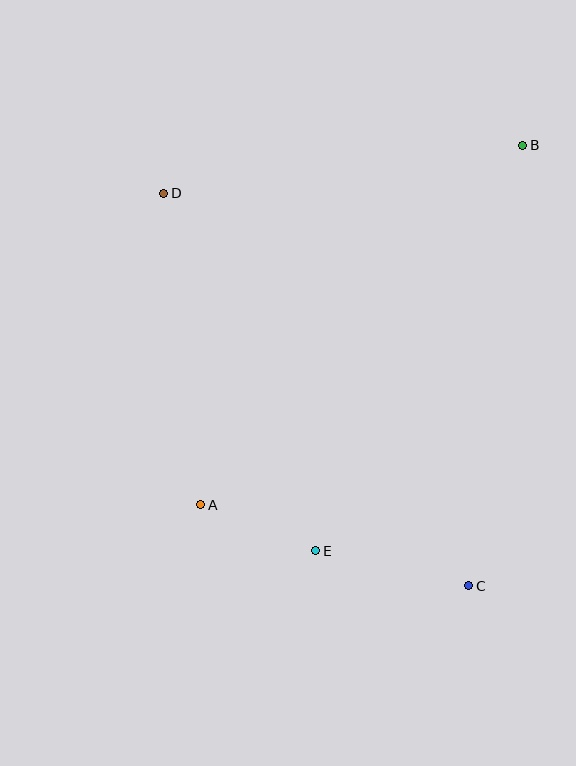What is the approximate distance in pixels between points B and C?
The distance between B and C is approximately 444 pixels.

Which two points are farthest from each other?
Points C and D are farthest from each other.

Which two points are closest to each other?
Points A and E are closest to each other.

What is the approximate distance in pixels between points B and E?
The distance between B and E is approximately 455 pixels.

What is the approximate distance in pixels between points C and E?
The distance between C and E is approximately 157 pixels.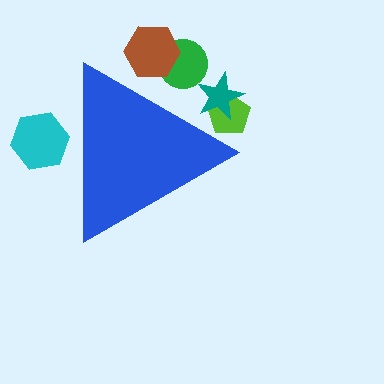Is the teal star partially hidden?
Yes, the teal star is partially hidden behind the blue triangle.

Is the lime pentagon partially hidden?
Yes, the lime pentagon is partially hidden behind the blue triangle.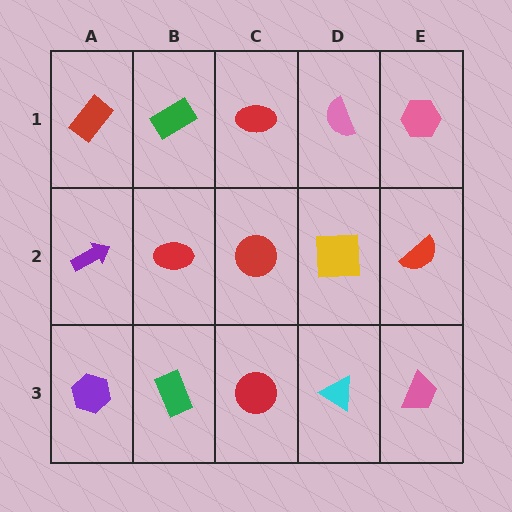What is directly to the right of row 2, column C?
A yellow square.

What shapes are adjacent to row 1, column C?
A red circle (row 2, column C), a green rectangle (row 1, column B), a pink semicircle (row 1, column D).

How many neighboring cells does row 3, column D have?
3.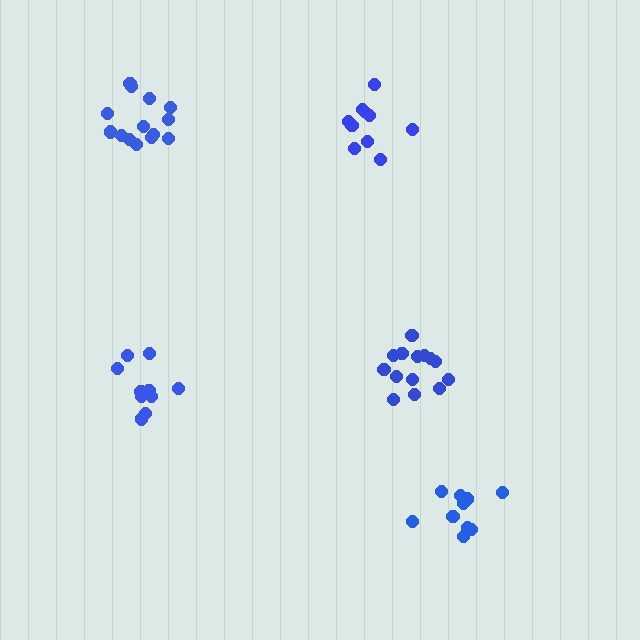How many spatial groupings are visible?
There are 5 spatial groupings.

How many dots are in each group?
Group 1: 10 dots, Group 2: 10 dots, Group 3: 10 dots, Group 4: 14 dots, Group 5: 14 dots (58 total).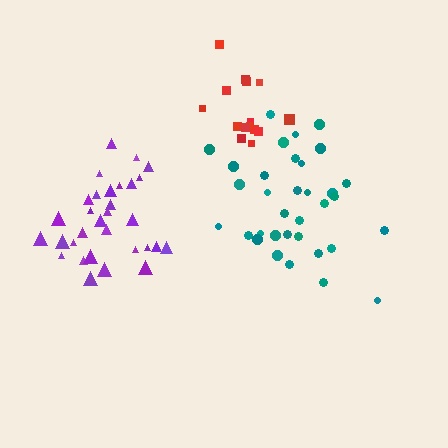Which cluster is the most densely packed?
Red.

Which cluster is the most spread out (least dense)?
Teal.